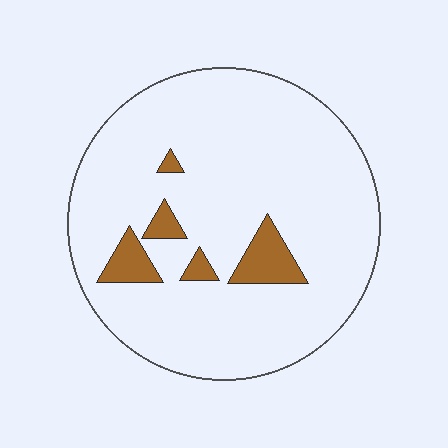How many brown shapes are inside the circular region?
5.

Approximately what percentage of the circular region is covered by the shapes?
Approximately 10%.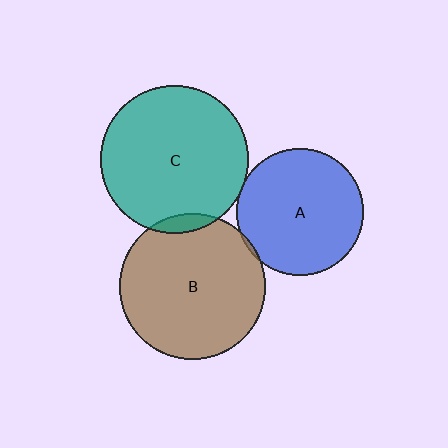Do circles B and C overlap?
Yes.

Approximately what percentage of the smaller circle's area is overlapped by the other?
Approximately 5%.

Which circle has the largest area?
Circle C (teal).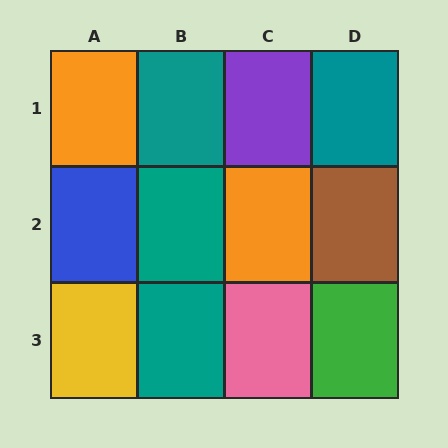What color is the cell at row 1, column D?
Teal.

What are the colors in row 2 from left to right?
Blue, teal, orange, brown.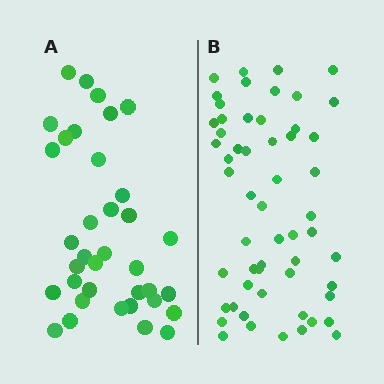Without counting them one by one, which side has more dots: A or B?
Region B (the right region) has more dots.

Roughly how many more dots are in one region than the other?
Region B has approximately 20 more dots than region A.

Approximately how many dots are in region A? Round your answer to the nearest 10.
About 40 dots. (The exact count is 36, which rounds to 40.)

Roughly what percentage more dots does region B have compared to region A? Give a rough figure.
About 55% more.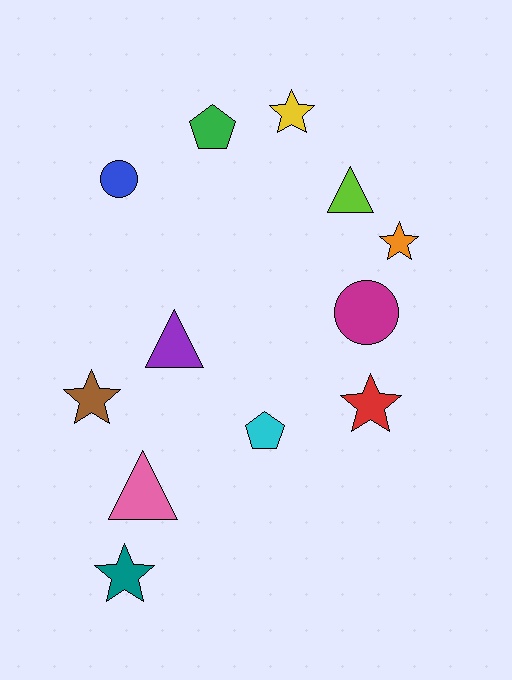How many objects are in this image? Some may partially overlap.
There are 12 objects.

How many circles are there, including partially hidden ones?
There are 2 circles.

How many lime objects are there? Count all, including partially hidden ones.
There is 1 lime object.